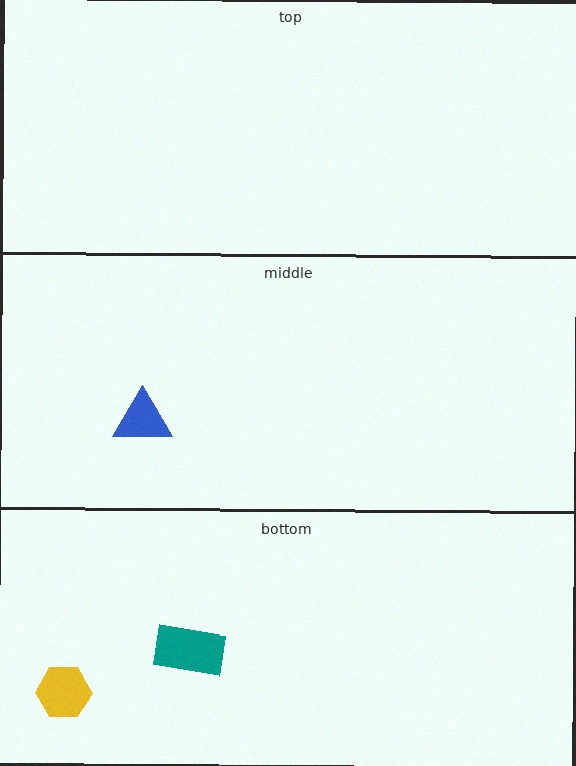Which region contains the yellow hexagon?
The bottom region.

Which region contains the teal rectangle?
The bottom region.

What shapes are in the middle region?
The blue triangle.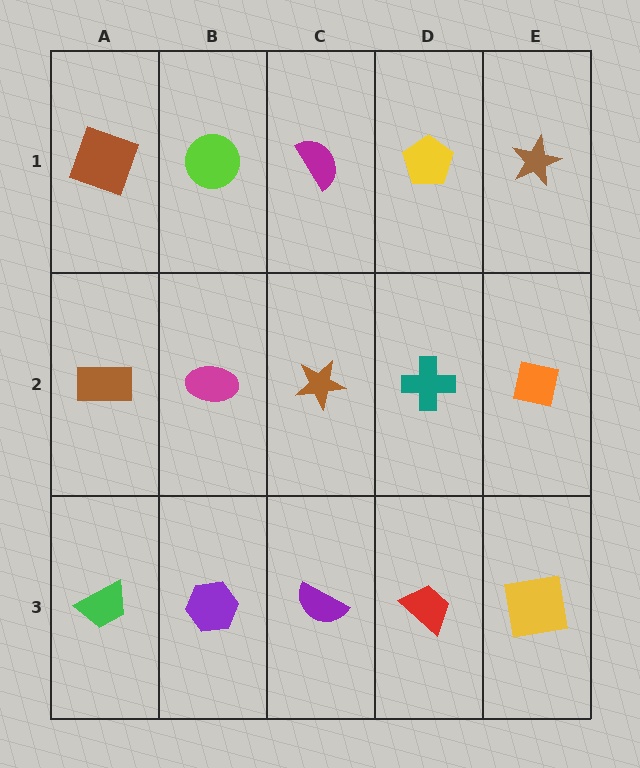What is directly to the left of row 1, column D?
A magenta semicircle.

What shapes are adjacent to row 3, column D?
A teal cross (row 2, column D), a purple semicircle (row 3, column C), a yellow square (row 3, column E).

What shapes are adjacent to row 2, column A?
A brown square (row 1, column A), a green trapezoid (row 3, column A), a magenta ellipse (row 2, column B).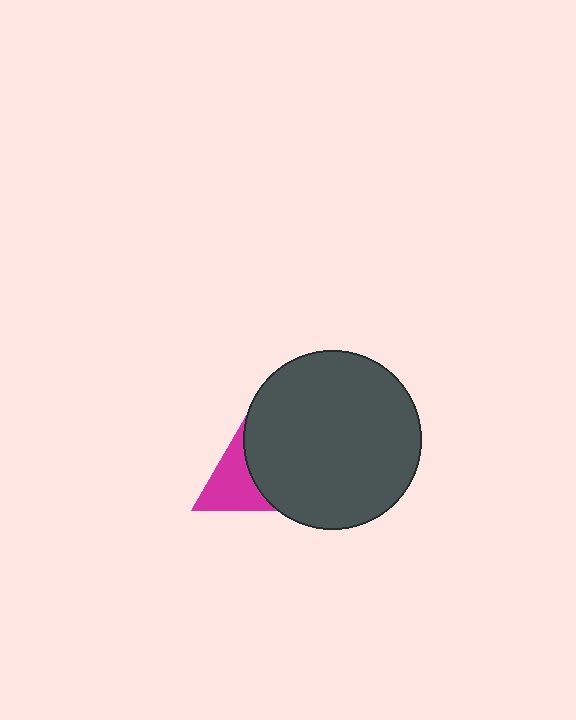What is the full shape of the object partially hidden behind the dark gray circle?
The partially hidden object is a magenta triangle.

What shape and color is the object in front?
The object in front is a dark gray circle.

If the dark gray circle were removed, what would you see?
You would see the complete magenta triangle.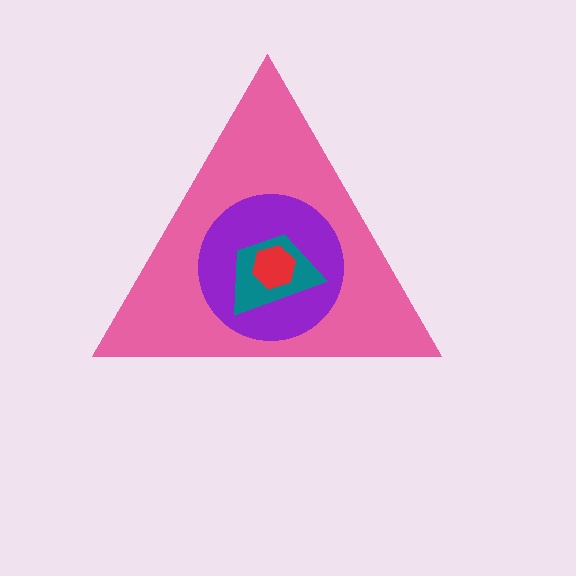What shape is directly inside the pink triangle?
The purple circle.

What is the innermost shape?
The red hexagon.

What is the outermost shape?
The pink triangle.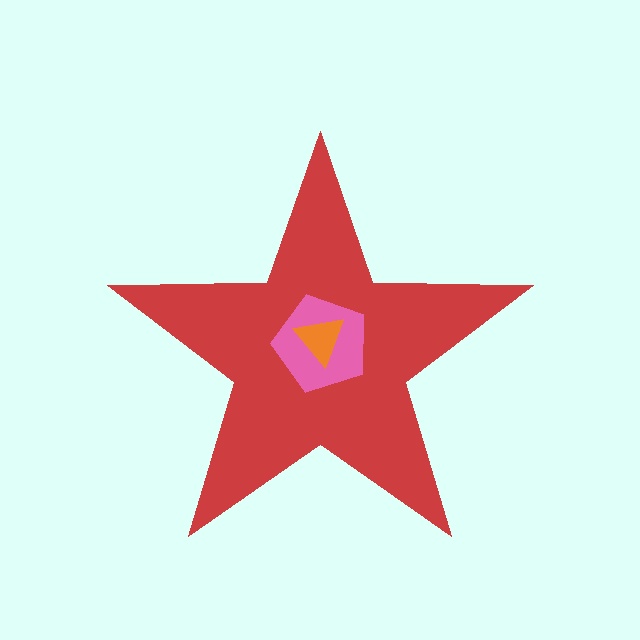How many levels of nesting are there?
3.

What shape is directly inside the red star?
The pink pentagon.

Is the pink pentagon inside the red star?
Yes.